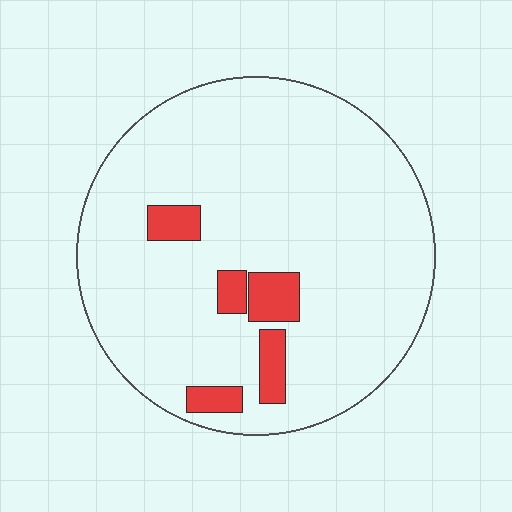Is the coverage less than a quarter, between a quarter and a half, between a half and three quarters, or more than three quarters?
Less than a quarter.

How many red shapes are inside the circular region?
5.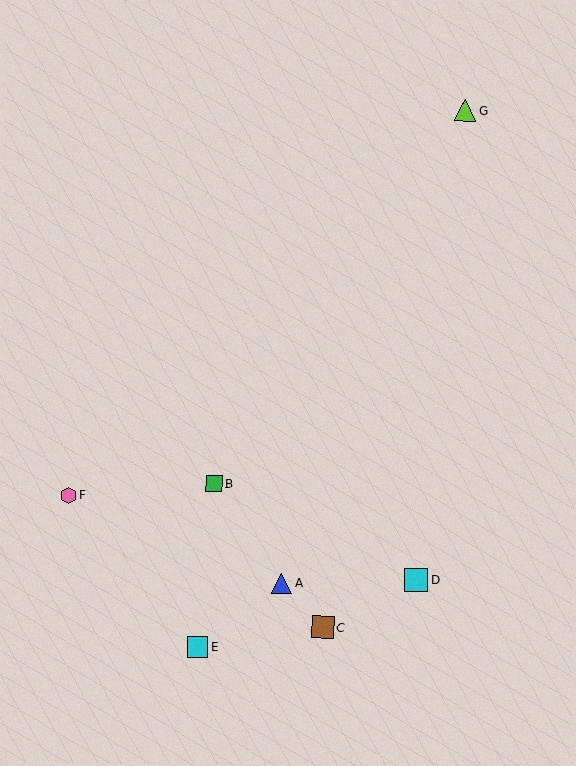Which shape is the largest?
The cyan square (labeled D) is the largest.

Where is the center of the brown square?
The center of the brown square is at (323, 627).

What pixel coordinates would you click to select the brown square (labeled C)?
Click at (323, 627) to select the brown square C.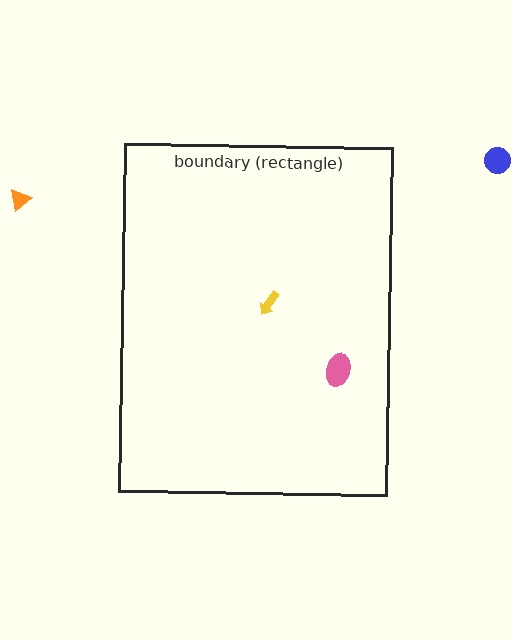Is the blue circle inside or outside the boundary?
Outside.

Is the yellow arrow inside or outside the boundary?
Inside.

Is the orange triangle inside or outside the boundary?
Outside.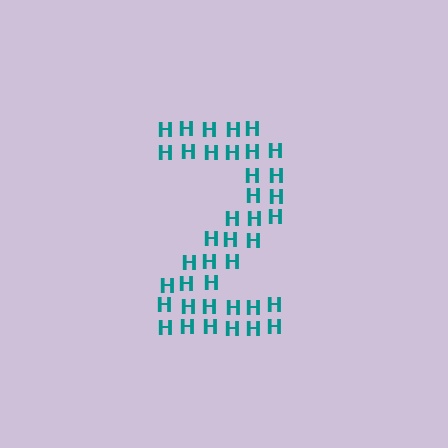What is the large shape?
The large shape is the digit 2.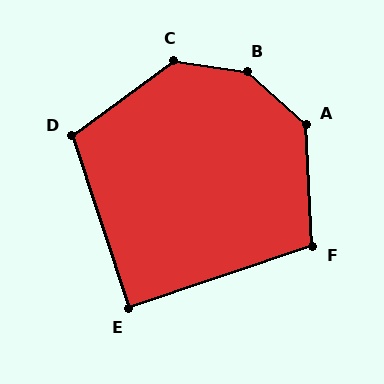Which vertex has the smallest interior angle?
E, at approximately 90 degrees.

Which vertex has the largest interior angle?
B, at approximately 146 degrees.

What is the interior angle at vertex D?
Approximately 108 degrees (obtuse).